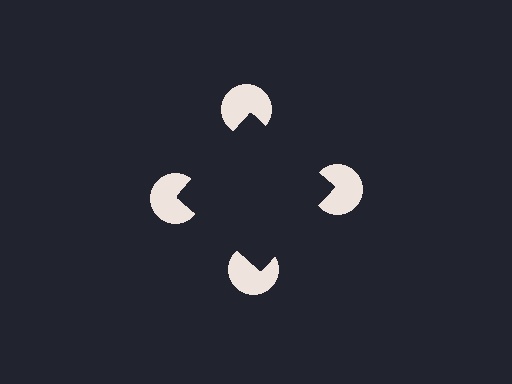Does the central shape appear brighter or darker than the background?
It typically appears slightly darker than the background, even though no actual brightness change is drawn.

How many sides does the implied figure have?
4 sides.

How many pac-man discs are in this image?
There are 4 — one at each vertex of the illusory square.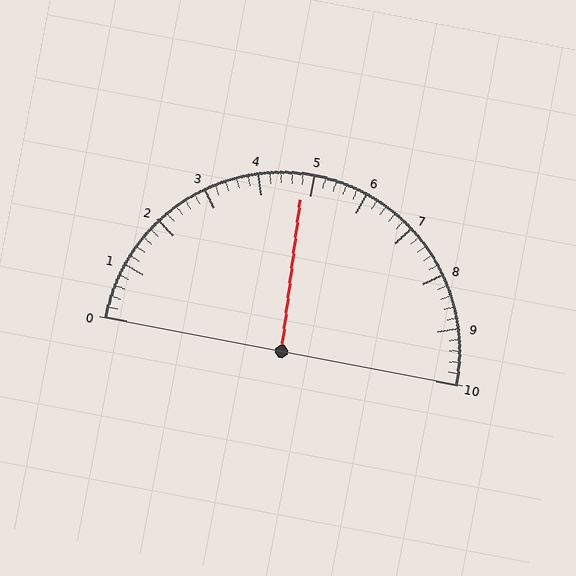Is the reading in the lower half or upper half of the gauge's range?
The reading is in the lower half of the range (0 to 10).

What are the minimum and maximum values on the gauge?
The gauge ranges from 0 to 10.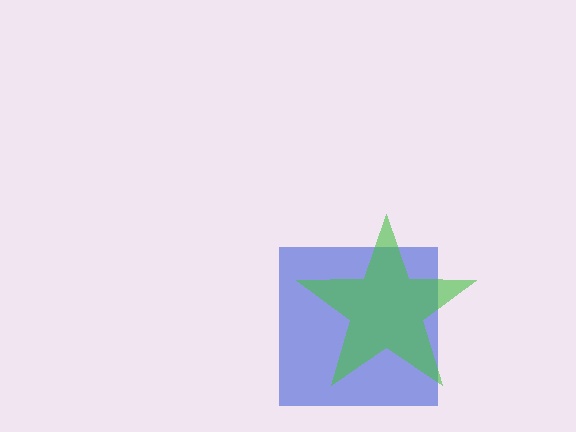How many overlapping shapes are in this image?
There are 2 overlapping shapes in the image.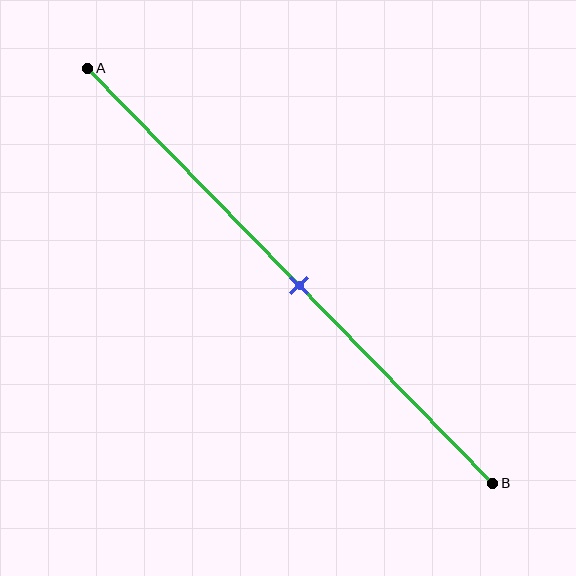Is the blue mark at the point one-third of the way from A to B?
No, the mark is at about 50% from A, not at the 33% one-third point.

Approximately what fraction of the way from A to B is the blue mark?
The blue mark is approximately 50% of the way from A to B.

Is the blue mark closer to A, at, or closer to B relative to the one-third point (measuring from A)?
The blue mark is closer to point B than the one-third point of segment AB.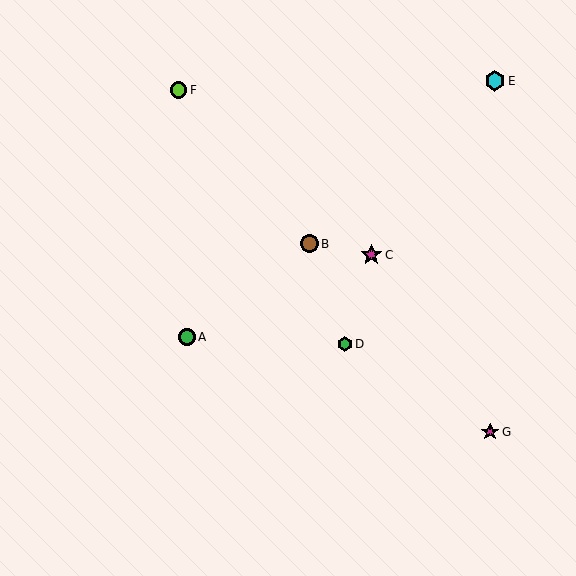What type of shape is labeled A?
Shape A is a green circle.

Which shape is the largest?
The magenta star (labeled C) is the largest.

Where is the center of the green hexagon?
The center of the green hexagon is at (345, 344).